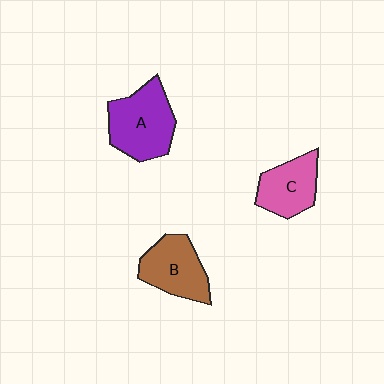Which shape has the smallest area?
Shape C (pink).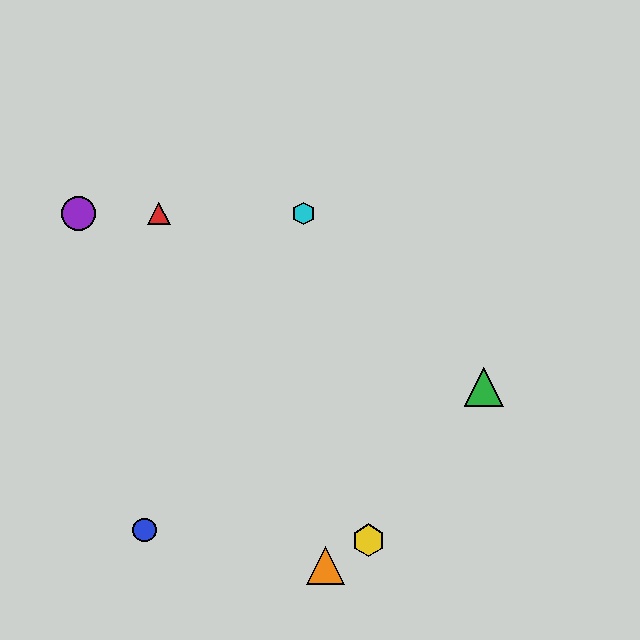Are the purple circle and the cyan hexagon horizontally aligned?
Yes, both are at y≈213.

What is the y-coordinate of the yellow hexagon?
The yellow hexagon is at y≈540.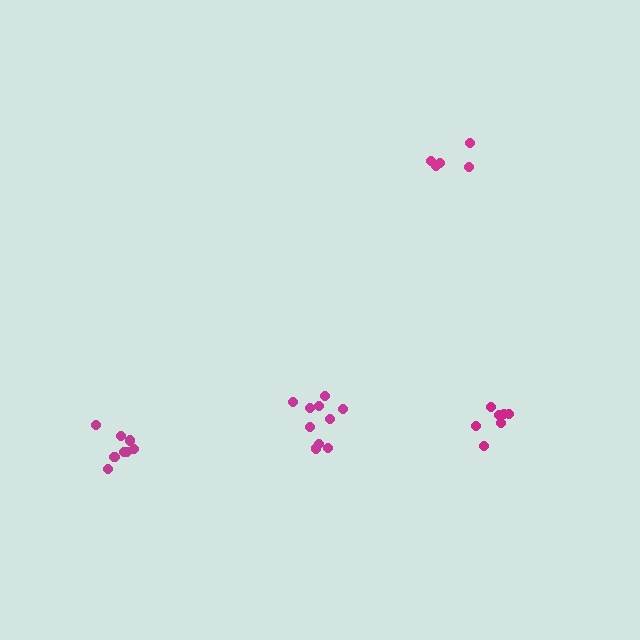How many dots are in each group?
Group 1: 10 dots, Group 2: 8 dots, Group 3: 5 dots, Group 4: 7 dots (30 total).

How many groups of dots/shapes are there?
There are 4 groups.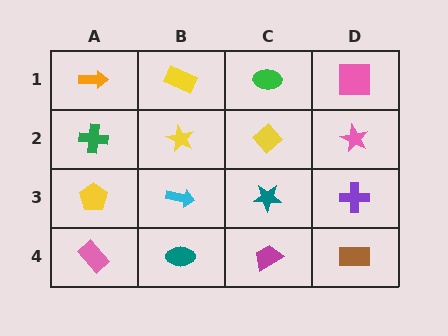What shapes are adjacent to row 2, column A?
An orange arrow (row 1, column A), a yellow pentagon (row 3, column A), a yellow star (row 2, column B).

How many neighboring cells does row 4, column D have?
2.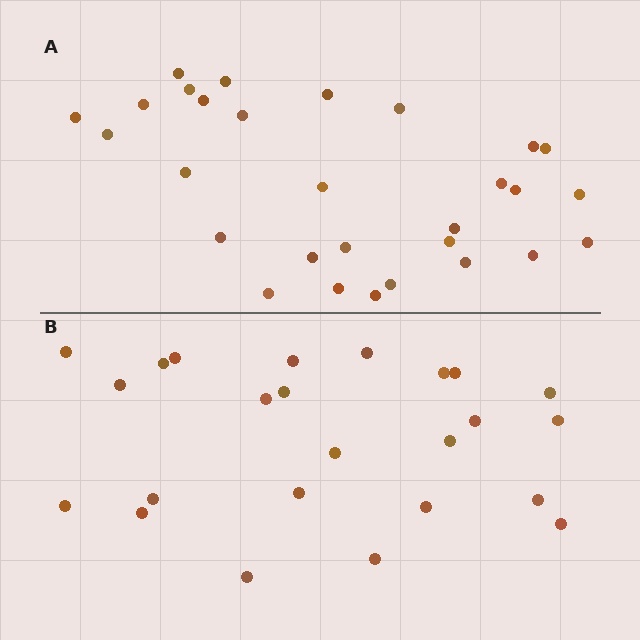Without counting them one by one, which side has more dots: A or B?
Region A (the top region) has more dots.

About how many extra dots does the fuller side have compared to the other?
Region A has about 5 more dots than region B.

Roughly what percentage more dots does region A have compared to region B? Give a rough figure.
About 20% more.